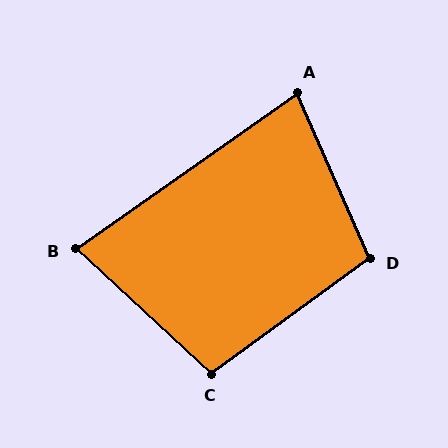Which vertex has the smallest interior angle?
B, at approximately 78 degrees.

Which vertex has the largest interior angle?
D, at approximately 102 degrees.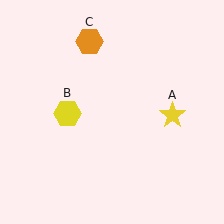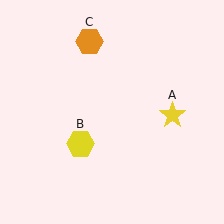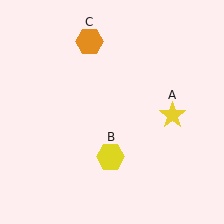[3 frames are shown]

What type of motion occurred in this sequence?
The yellow hexagon (object B) rotated counterclockwise around the center of the scene.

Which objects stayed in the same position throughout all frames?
Yellow star (object A) and orange hexagon (object C) remained stationary.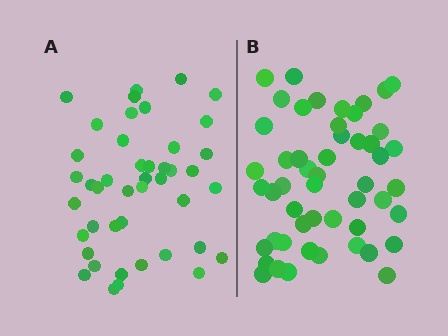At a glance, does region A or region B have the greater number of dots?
Region B (the right region) has more dots.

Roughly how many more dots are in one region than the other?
Region B has roughly 8 or so more dots than region A.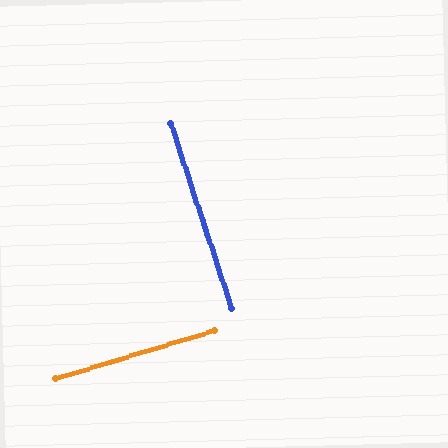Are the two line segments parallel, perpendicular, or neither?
Perpendicular — they meet at approximately 89°.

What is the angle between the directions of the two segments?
Approximately 89 degrees.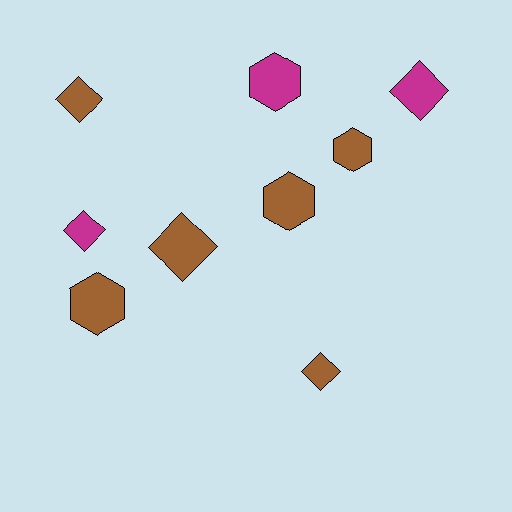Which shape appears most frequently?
Diamond, with 5 objects.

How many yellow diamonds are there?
There are no yellow diamonds.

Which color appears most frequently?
Brown, with 6 objects.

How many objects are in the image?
There are 9 objects.